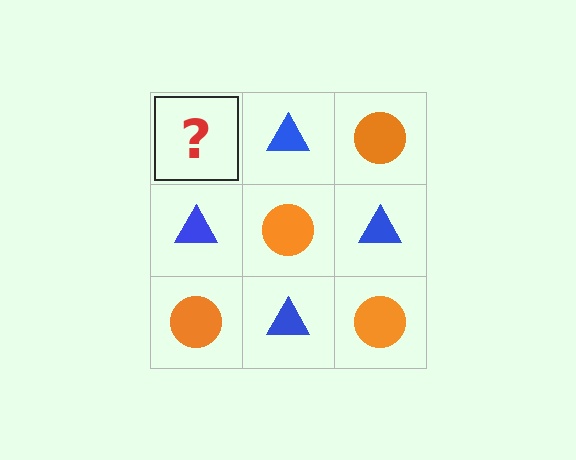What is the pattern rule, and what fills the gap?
The rule is that it alternates orange circle and blue triangle in a checkerboard pattern. The gap should be filled with an orange circle.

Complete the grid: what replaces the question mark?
The question mark should be replaced with an orange circle.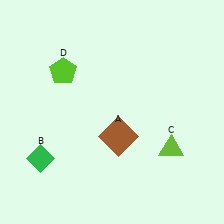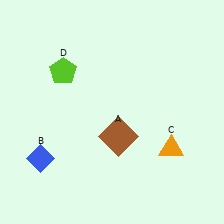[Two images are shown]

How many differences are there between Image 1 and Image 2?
There are 2 differences between the two images.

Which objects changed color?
B changed from green to blue. C changed from lime to orange.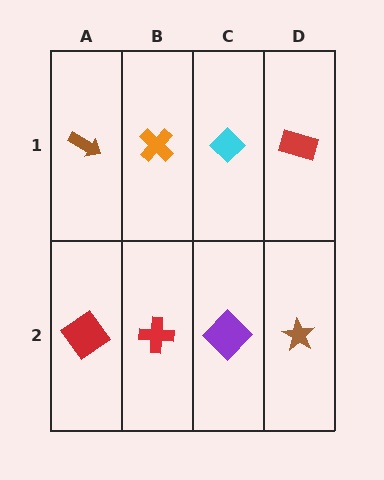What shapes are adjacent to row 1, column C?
A purple diamond (row 2, column C), an orange cross (row 1, column B), a red rectangle (row 1, column D).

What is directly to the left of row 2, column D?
A purple diamond.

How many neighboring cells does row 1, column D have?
2.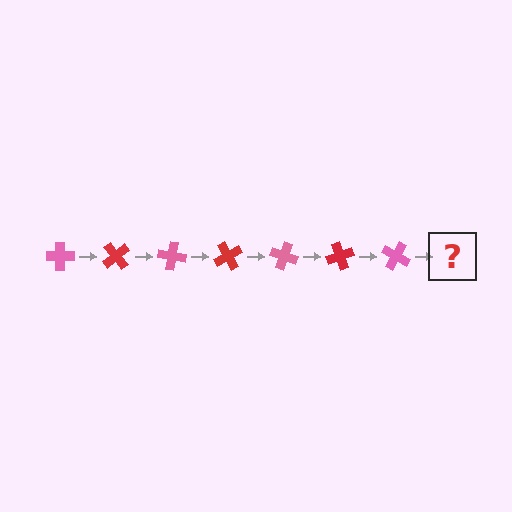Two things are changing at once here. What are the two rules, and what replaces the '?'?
The two rules are that it rotates 50 degrees each step and the color cycles through pink and red. The '?' should be a red cross, rotated 350 degrees from the start.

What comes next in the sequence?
The next element should be a red cross, rotated 350 degrees from the start.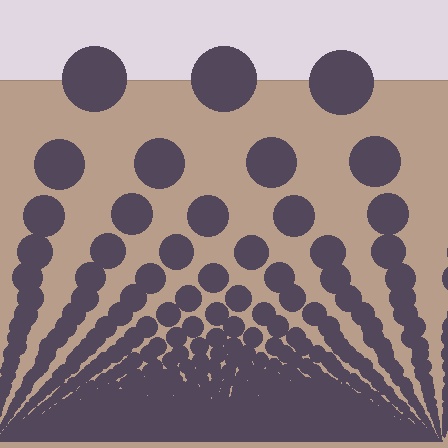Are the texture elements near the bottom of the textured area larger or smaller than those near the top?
Smaller. The gradient is inverted — elements near the bottom are smaller and denser.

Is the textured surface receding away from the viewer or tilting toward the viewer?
The surface appears to tilt toward the viewer. Texture elements get larger and sparser toward the top.